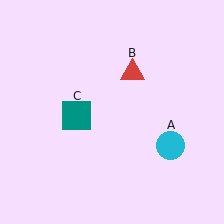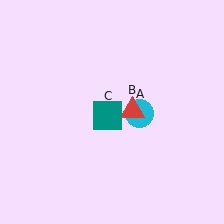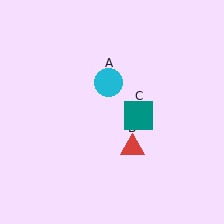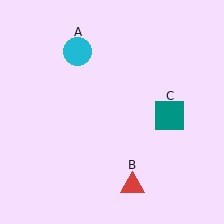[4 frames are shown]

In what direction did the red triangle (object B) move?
The red triangle (object B) moved down.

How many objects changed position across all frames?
3 objects changed position: cyan circle (object A), red triangle (object B), teal square (object C).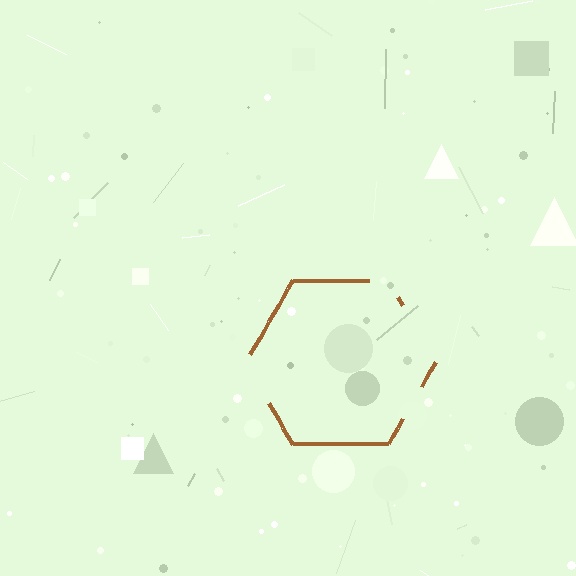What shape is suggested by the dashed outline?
The dashed outline suggests a hexagon.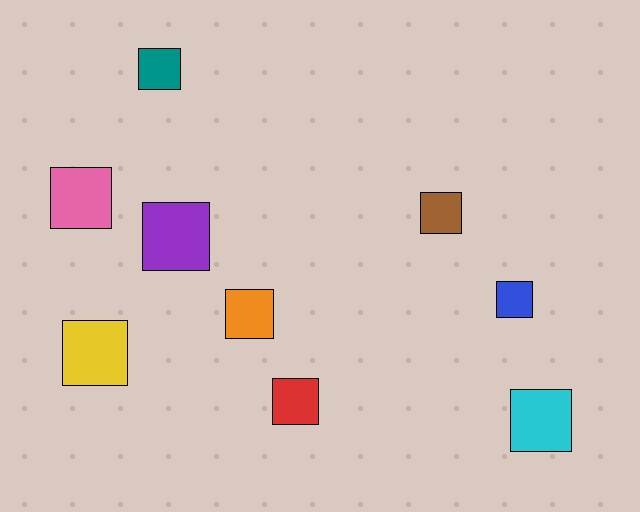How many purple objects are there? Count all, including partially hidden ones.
There is 1 purple object.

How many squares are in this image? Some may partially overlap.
There are 9 squares.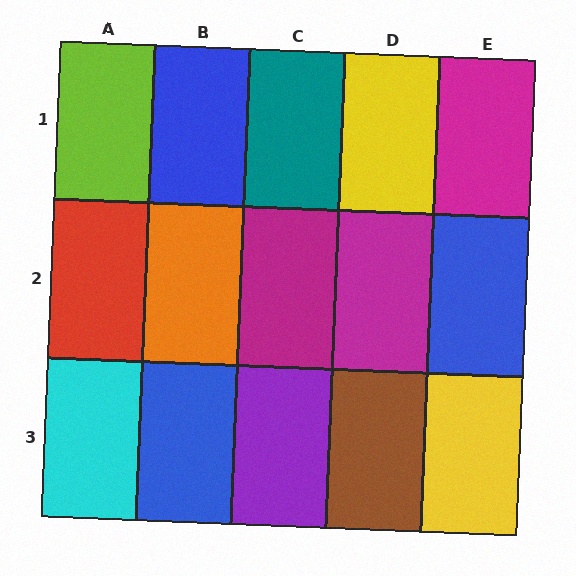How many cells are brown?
1 cell is brown.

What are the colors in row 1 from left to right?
Lime, blue, teal, yellow, magenta.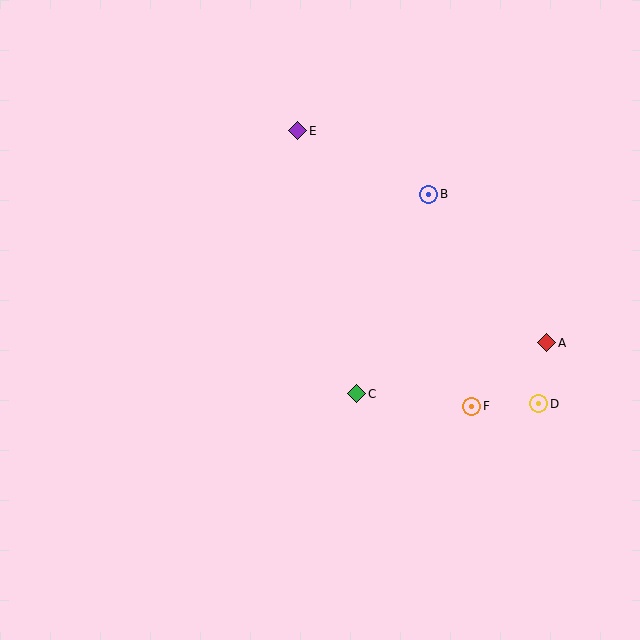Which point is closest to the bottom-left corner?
Point C is closest to the bottom-left corner.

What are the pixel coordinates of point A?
Point A is at (547, 343).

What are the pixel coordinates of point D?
Point D is at (539, 404).